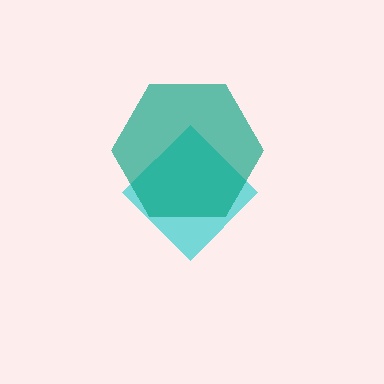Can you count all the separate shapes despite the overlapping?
Yes, there are 2 separate shapes.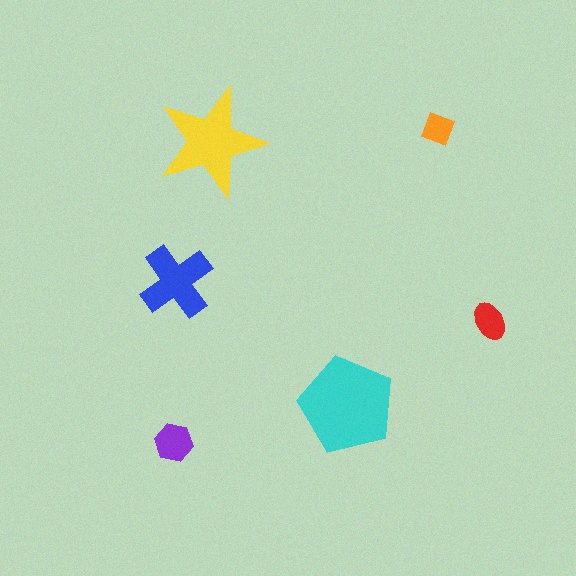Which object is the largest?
The cyan pentagon.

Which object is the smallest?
The orange diamond.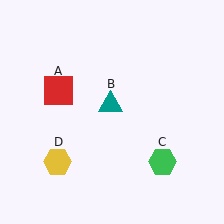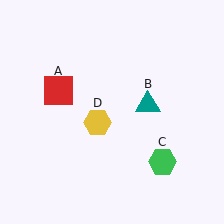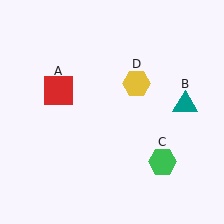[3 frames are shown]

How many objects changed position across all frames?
2 objects changed position: teal triangle (object B), yellow hexagon (object D).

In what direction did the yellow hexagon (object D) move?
The yellow hexagon (object D) moved up and to the right.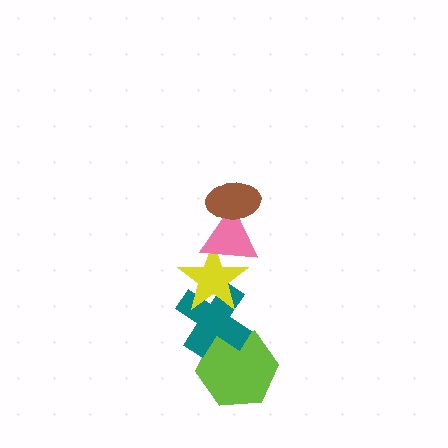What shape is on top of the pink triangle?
The brown ellipse is on top of the pink triangle.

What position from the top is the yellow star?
The yellow star is 3rd from the top.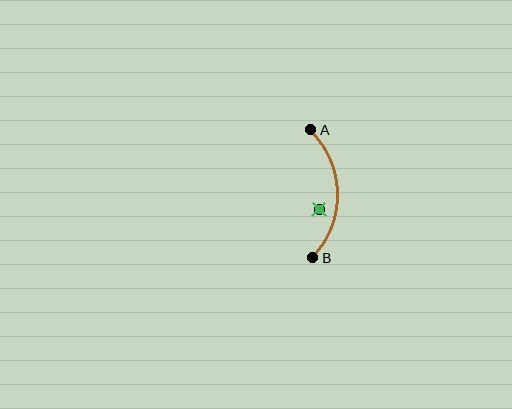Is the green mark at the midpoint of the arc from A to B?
No — the green mark does not lie on the arc at all. It sits slightly inside the curve.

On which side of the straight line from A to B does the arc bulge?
The arc bulges to the right of the straight line connecting A and B.